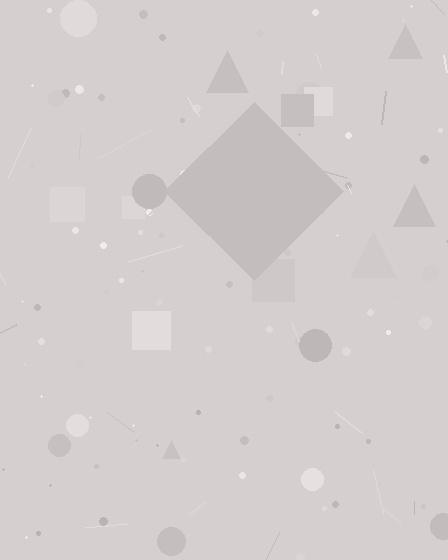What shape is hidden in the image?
A diamond is hidden in the image.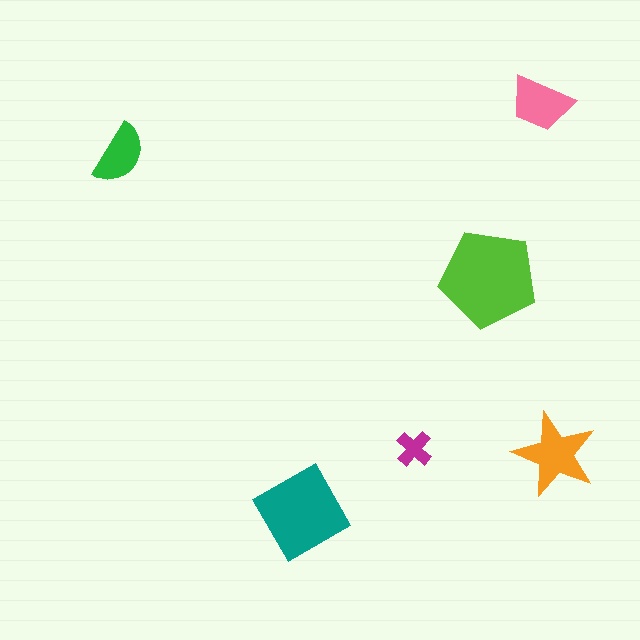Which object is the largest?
The lime pentagon.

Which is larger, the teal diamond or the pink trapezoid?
The teal diamond.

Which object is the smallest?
The magenta cross.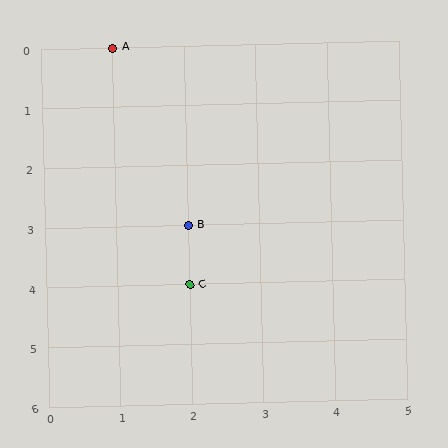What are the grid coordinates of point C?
Point C is at grid coordinates (2, 4).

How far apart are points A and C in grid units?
Points A and C are 1 column and 4 rows apart (about 4.1 grid units diagonally).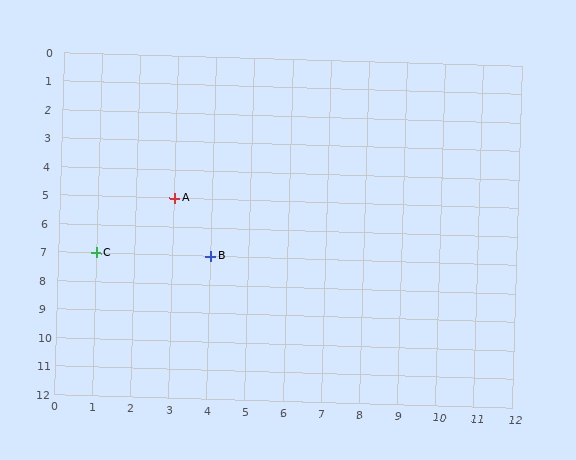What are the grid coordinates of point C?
Point C is at grid coordinates (1, 7).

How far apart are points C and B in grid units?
Points C and B are 3 columns apart.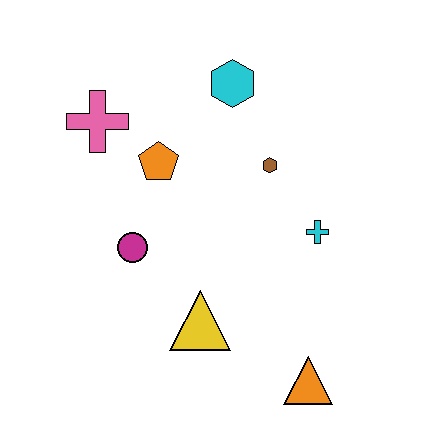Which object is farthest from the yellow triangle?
The cyan hexagon is farthest from the yellow triangle.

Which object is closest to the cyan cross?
The brown hexagon is closest to the cyan cross.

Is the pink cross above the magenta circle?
Yes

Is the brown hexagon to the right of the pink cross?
Yes